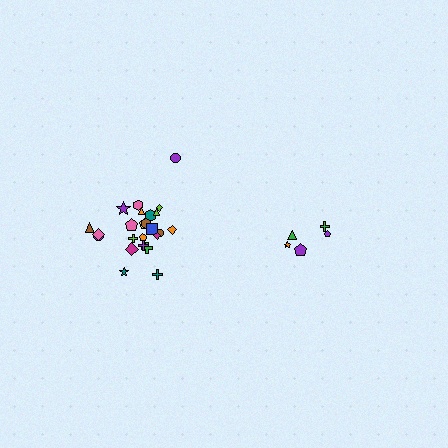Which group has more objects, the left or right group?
The left group.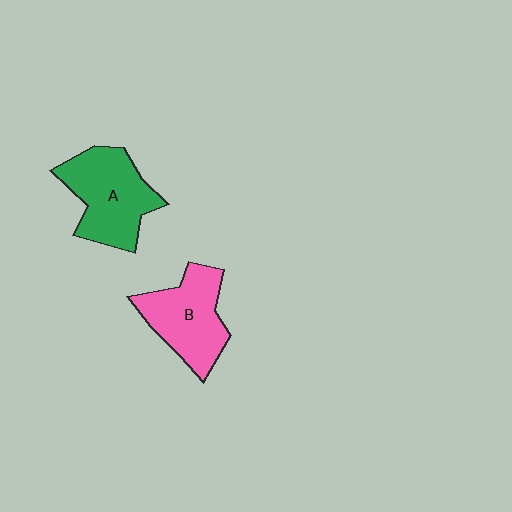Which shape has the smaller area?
Shape B (pink).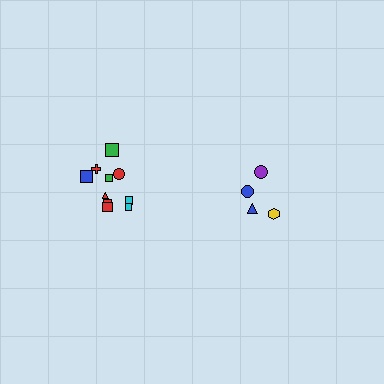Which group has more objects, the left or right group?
The left group.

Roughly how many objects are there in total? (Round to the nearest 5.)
Roughly 15 objects in total.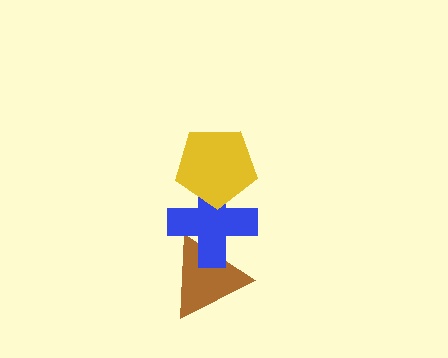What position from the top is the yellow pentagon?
The yellow pentagon is 1st from the top.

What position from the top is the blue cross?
The blue cross is 2nd from the top.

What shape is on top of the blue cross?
The yellow pentagon is on top of the blue cross.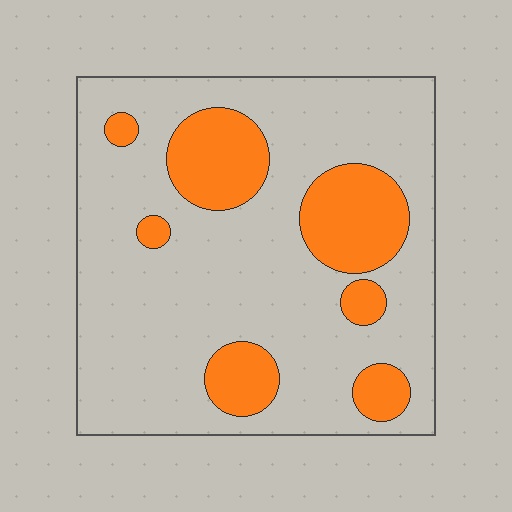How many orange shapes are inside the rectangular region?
7.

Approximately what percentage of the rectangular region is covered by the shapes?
Approximately 20%.